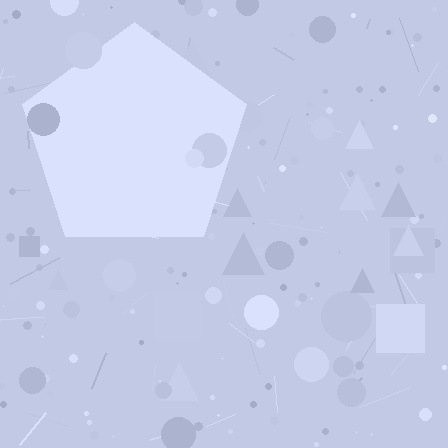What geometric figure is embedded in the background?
A pentagon is embedded in the background.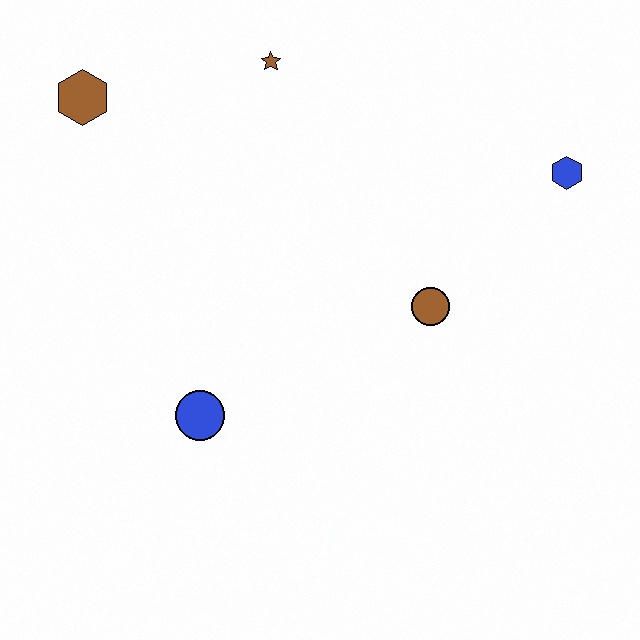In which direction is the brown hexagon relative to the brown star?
The brown hexagon is to the left of the brown star.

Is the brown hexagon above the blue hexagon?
Yes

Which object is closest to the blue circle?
The brown circle is closest to the blue circle.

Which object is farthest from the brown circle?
The brown hexagon is farthest from the brown circle.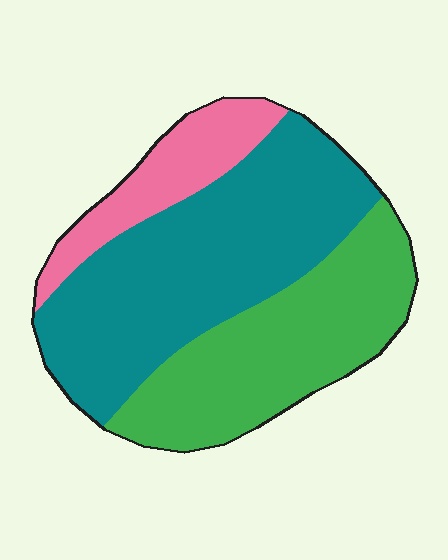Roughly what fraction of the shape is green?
Green covers roughly 35% of the shape.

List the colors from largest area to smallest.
From largest to smallest: teal, green, pink.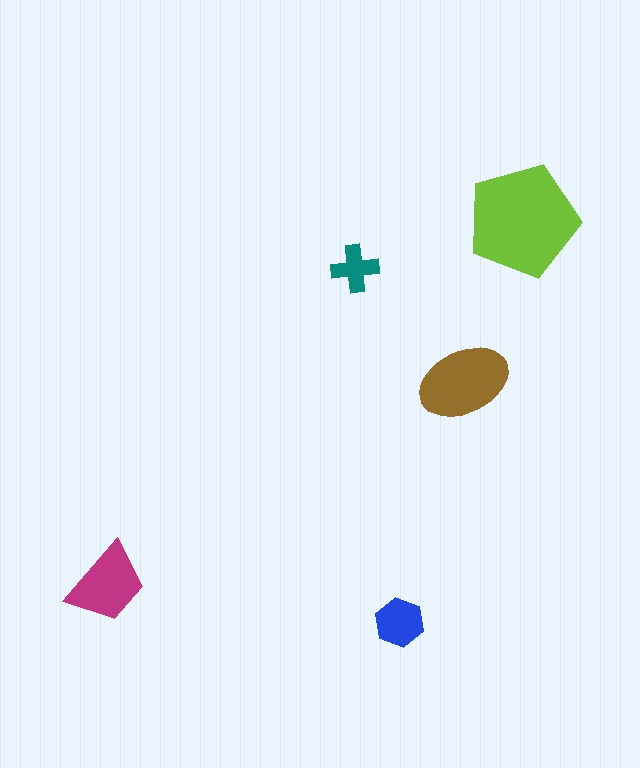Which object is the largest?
The lime pentagon.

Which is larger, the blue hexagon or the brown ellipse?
The brown ellipse.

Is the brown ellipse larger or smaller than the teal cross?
Larger.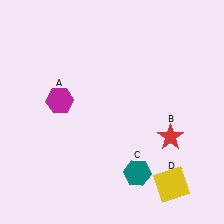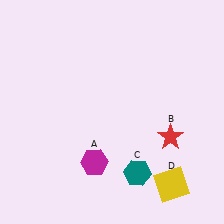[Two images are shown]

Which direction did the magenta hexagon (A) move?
The magenta hexagon (A) moved down.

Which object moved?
The magenta hexagon (A) moved down.